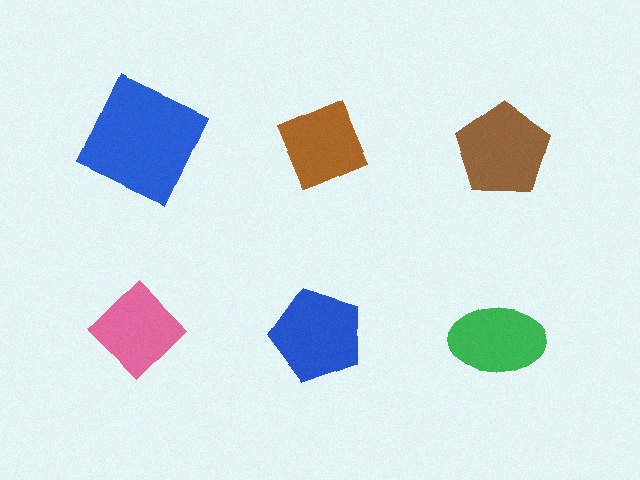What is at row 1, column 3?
A brown pentagon.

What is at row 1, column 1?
A blue square.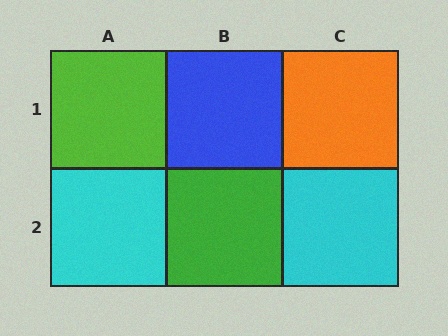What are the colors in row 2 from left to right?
Cyan, green, cyan.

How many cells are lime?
1 cell is lime.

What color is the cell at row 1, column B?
Blue.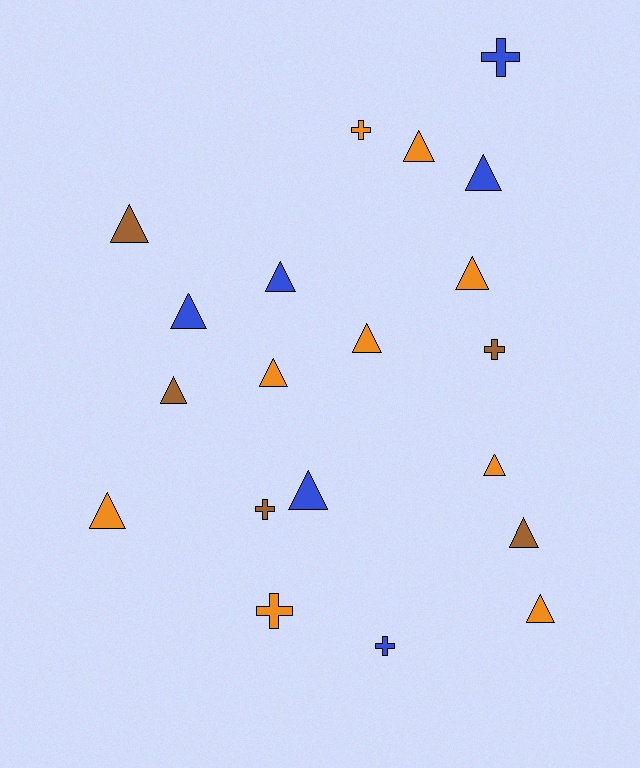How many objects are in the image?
There are 20 objects.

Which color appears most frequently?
Orange, with 9 objects.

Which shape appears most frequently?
Triangle, with 14 objects.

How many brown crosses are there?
There are 2 brown crosses.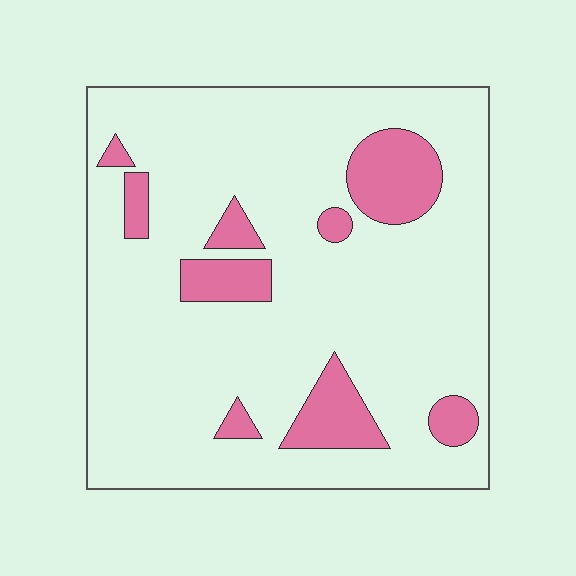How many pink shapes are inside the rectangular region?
9.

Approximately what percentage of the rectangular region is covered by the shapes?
Approximately 15%.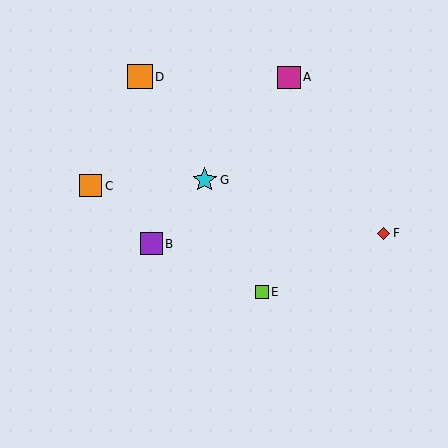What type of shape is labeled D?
Shape D is an orange square.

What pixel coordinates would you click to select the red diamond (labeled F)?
Click at (384, 233) to select the red diamond F.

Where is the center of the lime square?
The center of the lime square is at (262, 292).